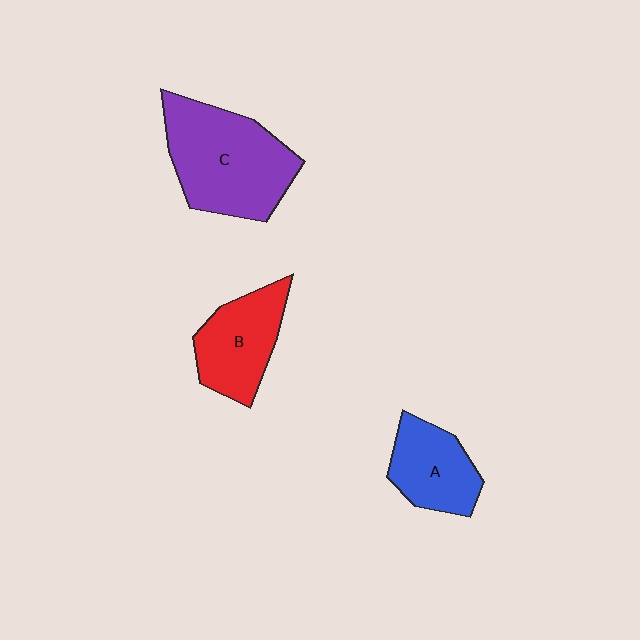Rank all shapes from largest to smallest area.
From largest to smallest: C (purple), B (red), A (blue).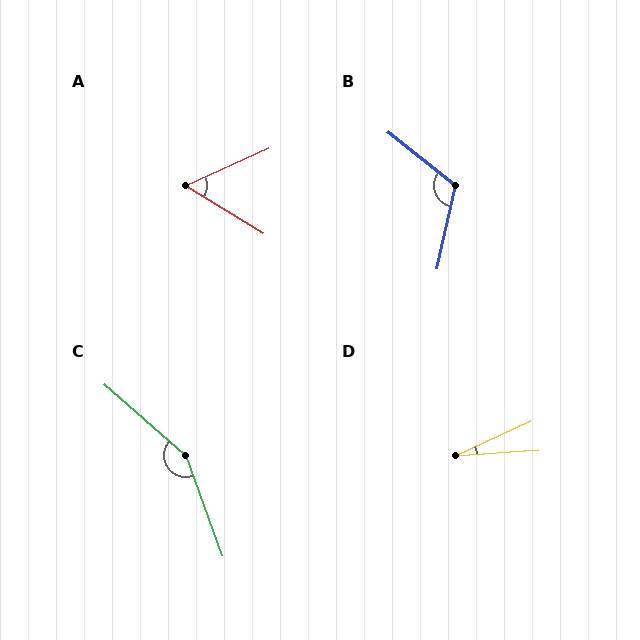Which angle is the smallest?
D, at approximately 21 degrees.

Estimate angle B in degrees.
Approximately 116 degrees.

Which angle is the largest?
C, at approximately 152 degrees.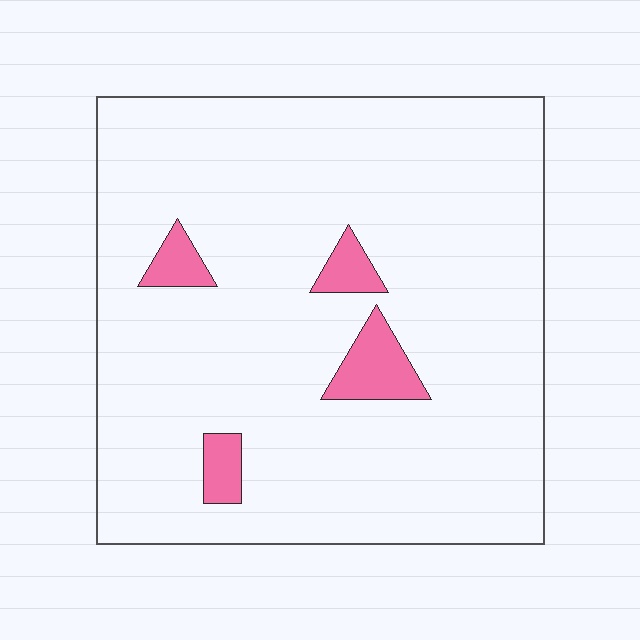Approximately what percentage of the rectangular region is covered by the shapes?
Approximately 5%.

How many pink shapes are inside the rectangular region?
4.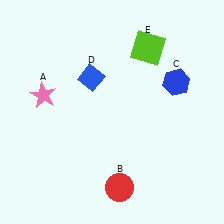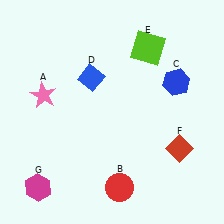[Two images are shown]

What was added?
A red diamond (F), a magenta hexagon (G) were added in Image 2.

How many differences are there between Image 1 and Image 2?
There are 2 differences between the two images.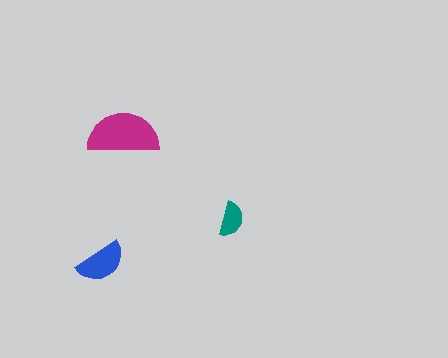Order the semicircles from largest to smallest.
the magenta one, the blue one, the teal one.